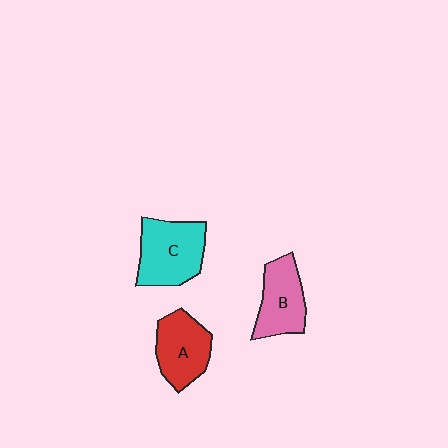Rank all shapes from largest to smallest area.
From largest to smallest: C (cyan), A (red), B (pink).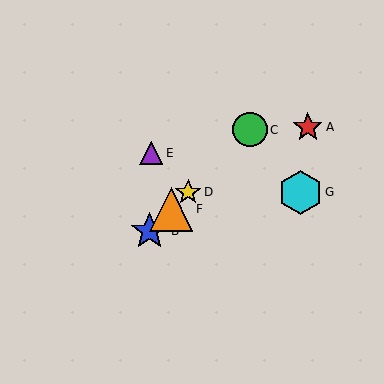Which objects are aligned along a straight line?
Objects B, C, D, F are aligned along a straight line.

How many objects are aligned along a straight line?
4 objects (B, C, D, F) are aligned along a straight line.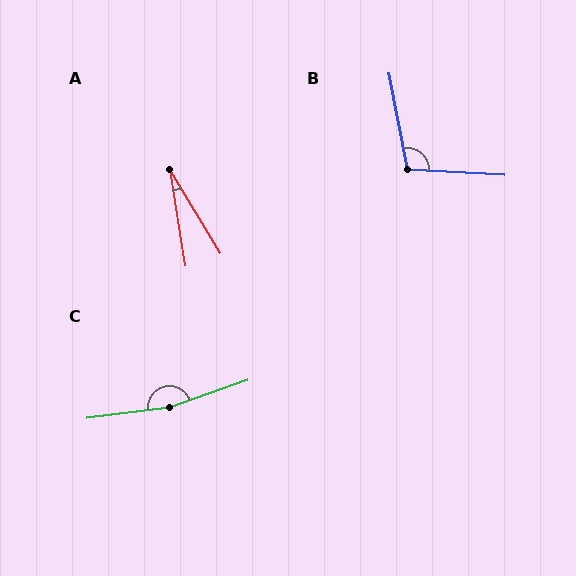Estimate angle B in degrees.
Approximately 104 degrees.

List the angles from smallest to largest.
A (22°), B (104°), C (168°).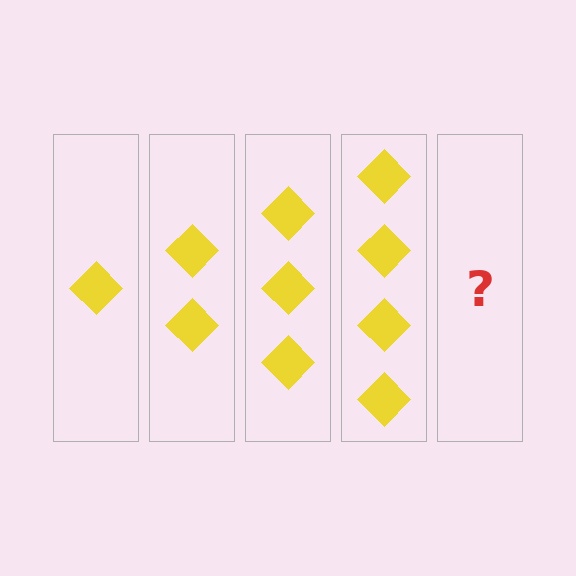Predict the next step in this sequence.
The next step is 5 diamonds.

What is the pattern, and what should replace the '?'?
The pattern is that each step adds one more diamond. The '?' should be 5 diamonds.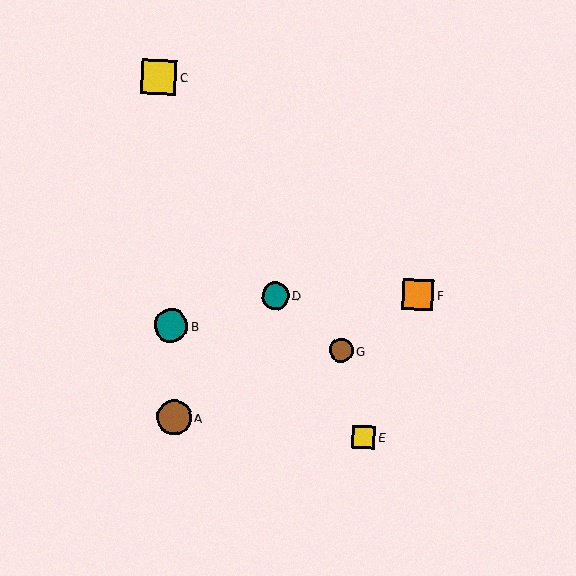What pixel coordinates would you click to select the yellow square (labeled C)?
Click at (159, 77) to select the yellow square C.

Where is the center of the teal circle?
The center of the teal circle is at (171, 326).